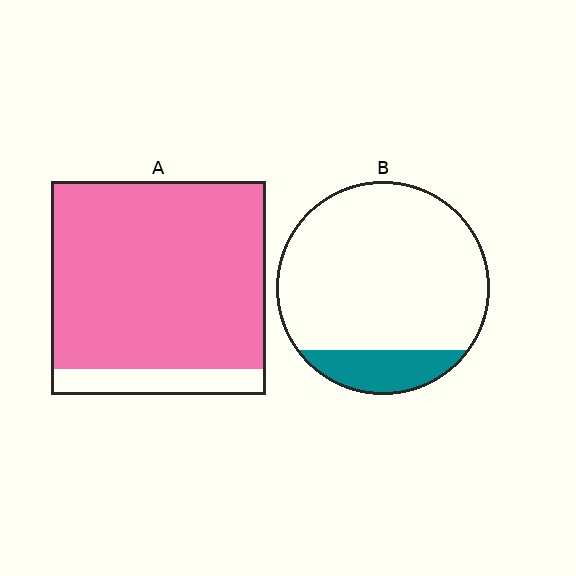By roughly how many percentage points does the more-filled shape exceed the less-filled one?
By roughly 75 percentage points (A over B).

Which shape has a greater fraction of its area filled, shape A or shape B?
Shape A.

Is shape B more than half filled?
No.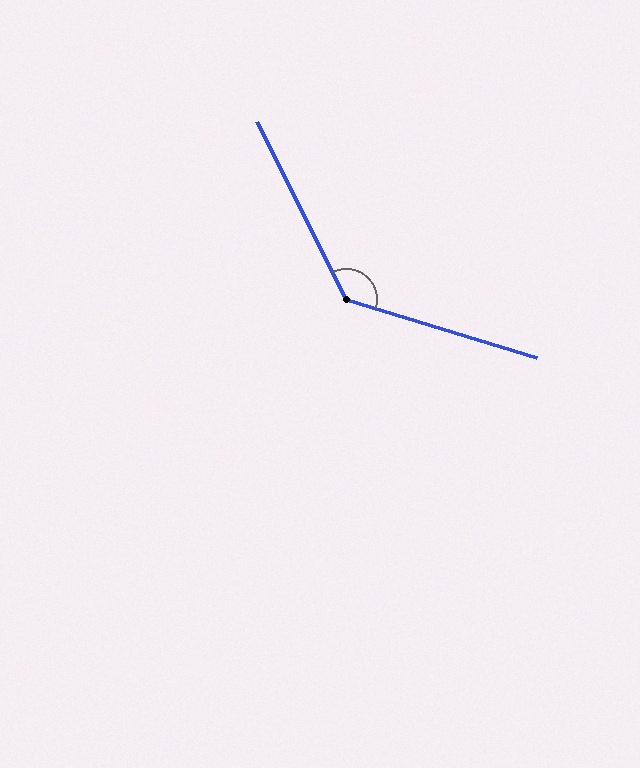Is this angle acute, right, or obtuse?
It is obtuse.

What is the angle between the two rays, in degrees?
Approximately 134 degrees.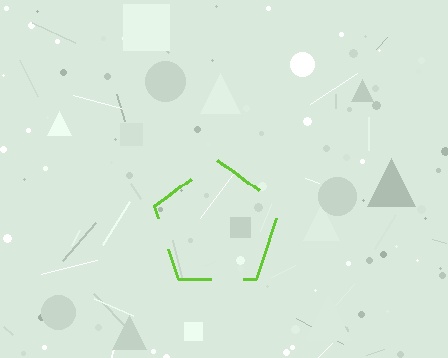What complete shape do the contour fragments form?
The contour fragments form a pentagon.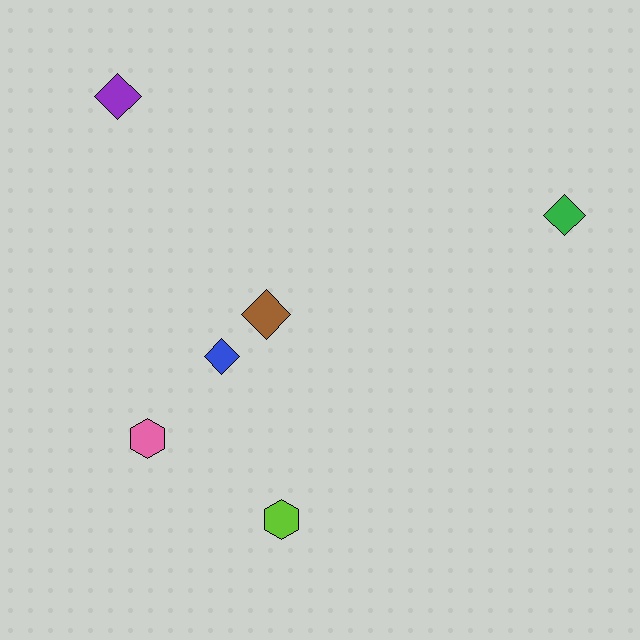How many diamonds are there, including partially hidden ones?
There are 4 diamonds.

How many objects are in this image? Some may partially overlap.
There are 6 objects.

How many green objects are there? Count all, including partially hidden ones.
There is 1 green object.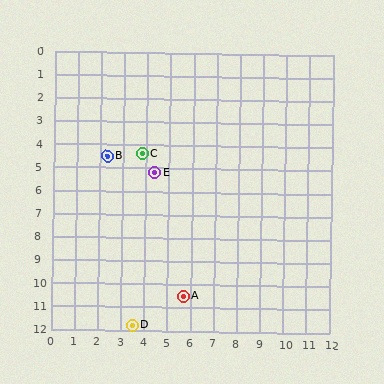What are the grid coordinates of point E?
Point E is at approximately (4.4, 5.2).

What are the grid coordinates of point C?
Point C is at approximately (3.8, 4.4).